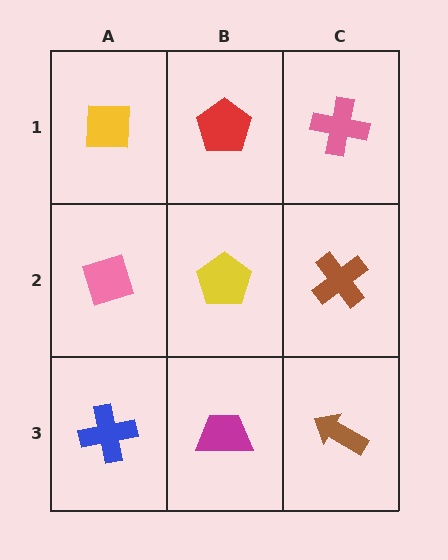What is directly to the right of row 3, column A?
A magenta trapezoid.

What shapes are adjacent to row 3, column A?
A pink diamond (row 2, column A), a magenta trapezoid (row 3, column B).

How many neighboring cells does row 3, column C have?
2.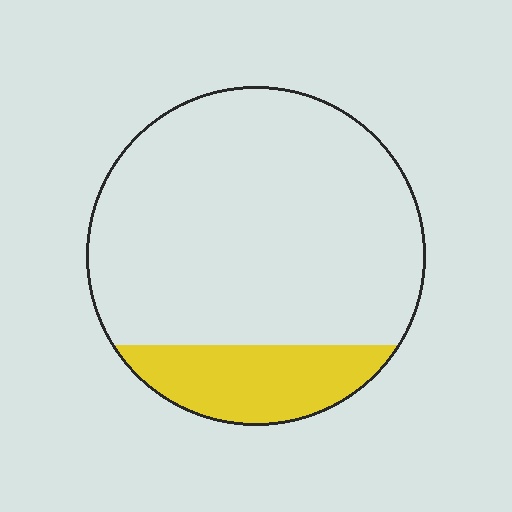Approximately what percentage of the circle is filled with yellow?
Approximately 20%.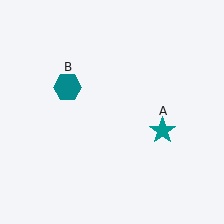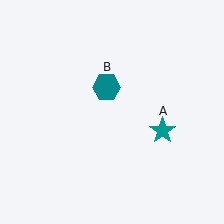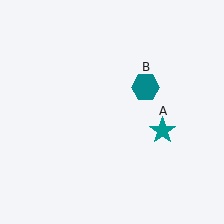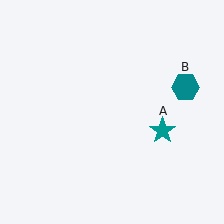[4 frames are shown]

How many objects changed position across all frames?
1 object changed position: teal hexagon (object B).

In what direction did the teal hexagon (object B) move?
The teal hexagon (object B) moved right.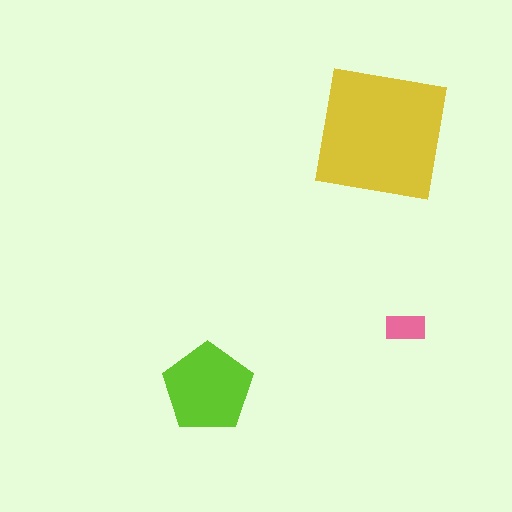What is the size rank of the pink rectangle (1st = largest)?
3rd.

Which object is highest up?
The yellow square is topmost.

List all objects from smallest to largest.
The pink rectangle, the lime pentagon, the yellow square.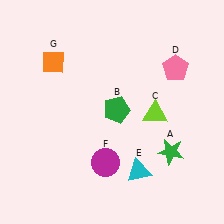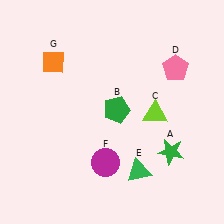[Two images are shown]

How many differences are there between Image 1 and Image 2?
There is 1 difference between the two images.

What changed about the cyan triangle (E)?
In Image 1, E is cyan. In Image 2, it changed to green.